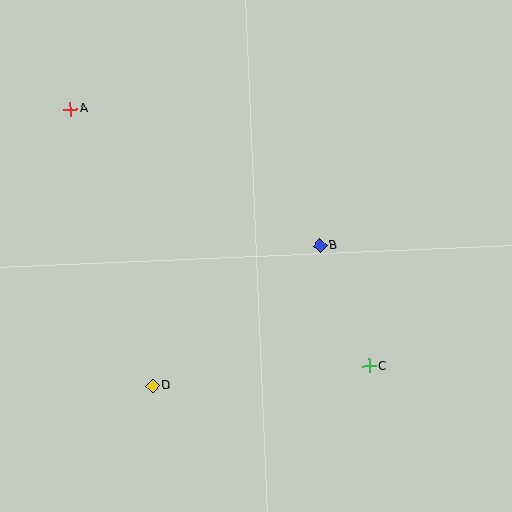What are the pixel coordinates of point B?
Point B is at (320, 245).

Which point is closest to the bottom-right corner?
Point C is closest to the bottom-right corner.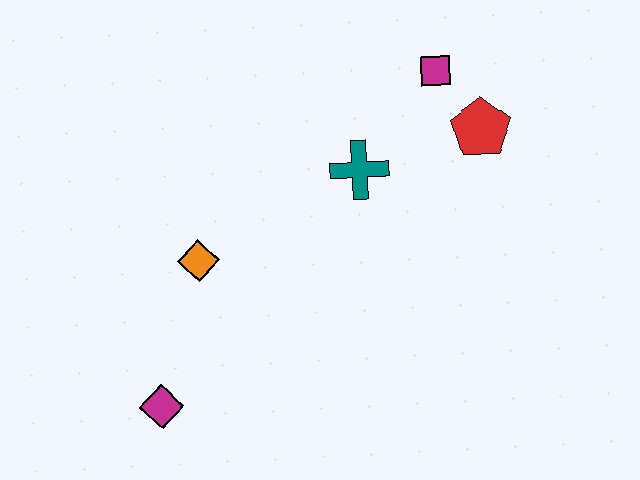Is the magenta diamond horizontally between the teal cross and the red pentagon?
No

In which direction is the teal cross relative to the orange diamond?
The teal cross is to the right of the orange diamond.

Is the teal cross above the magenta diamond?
Yes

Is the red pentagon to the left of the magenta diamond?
No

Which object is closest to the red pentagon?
The magenta square is closest to the red pentagon.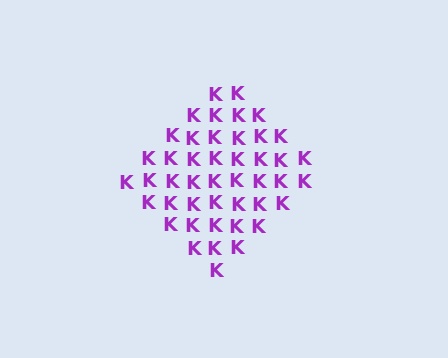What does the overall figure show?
The overall figure shows a diamond.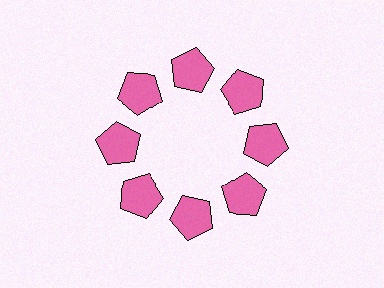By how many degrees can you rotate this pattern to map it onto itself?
The pattern maps onto itself every 45 degrees of rotation.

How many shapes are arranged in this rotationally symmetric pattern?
There are 8 shapes, arranged in 8 groups of 1.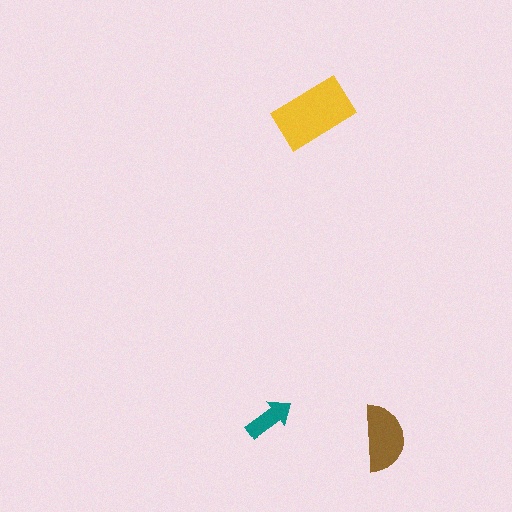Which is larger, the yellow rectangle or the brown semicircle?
The yellow rectangle.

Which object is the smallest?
The teal arrow.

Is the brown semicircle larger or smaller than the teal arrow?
Larger.